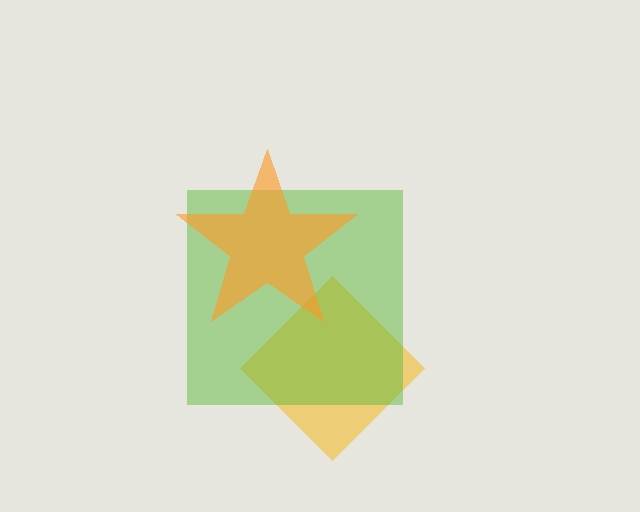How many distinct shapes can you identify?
There are 3 distinct shapes: a yellow diamond, a lime square, an orange star.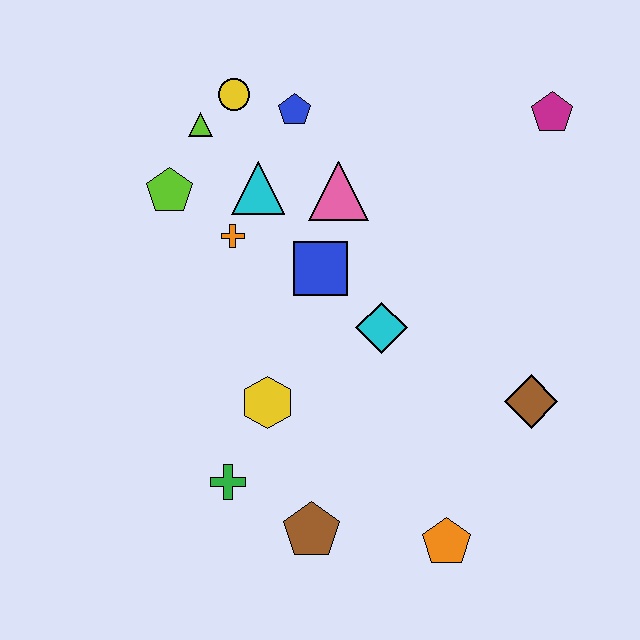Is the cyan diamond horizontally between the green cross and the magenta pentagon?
Yes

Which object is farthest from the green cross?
The magenta pentagon is farthest from the green cross.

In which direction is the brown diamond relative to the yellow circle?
The brown diamond is below the yellow circle.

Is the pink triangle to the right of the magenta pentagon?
No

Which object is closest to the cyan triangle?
The orange cross is closest to the cyan triangle.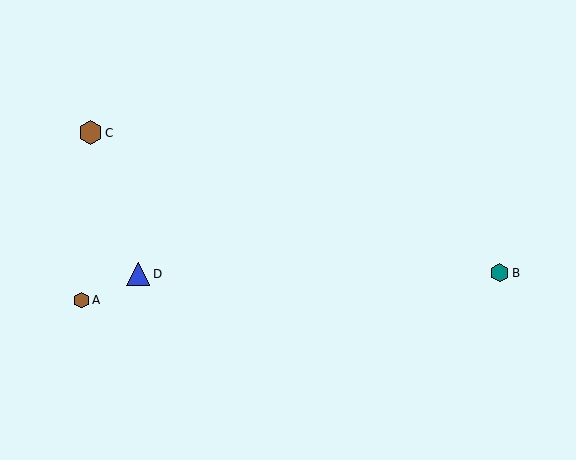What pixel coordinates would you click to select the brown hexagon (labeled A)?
Click at (81, 300) to select the brown hexagon A.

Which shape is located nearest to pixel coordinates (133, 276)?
The blue triangle (labeled D) at (138, 274) is nearest to that location.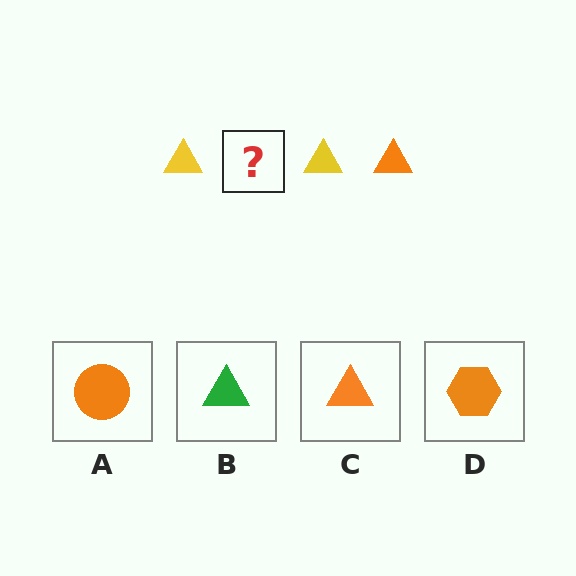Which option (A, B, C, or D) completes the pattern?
C.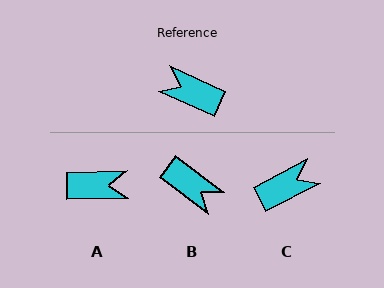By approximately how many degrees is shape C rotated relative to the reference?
Approximately 128 degrees clockwise.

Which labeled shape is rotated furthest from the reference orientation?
B, about 168 degrees away.